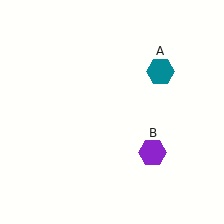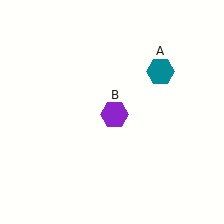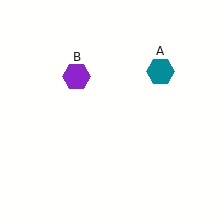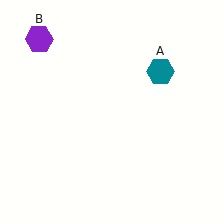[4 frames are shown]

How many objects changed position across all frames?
1 object changed position: purple hexagon (object B).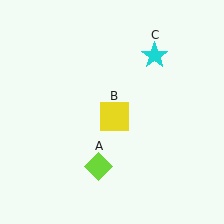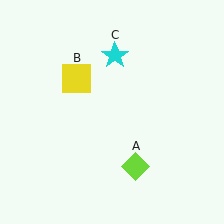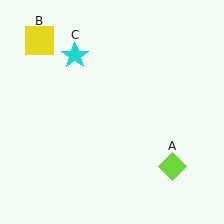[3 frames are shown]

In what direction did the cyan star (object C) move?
The cyan star (object C) moved left.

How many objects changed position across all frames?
3 objects changed position: lime diamond (object A), yellow square (object B), cyan star (object C).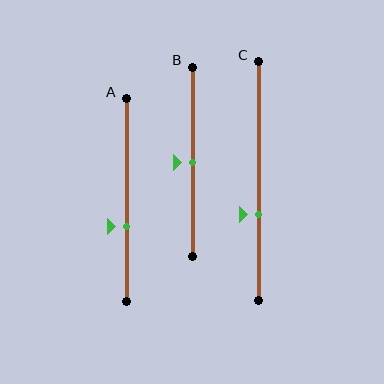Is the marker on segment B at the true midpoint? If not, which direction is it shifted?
Yes, the marker on segment B is at the true midpoint.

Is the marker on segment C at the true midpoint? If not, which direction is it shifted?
No, the marker on segment C is shifted downward by about 14% of the segment length.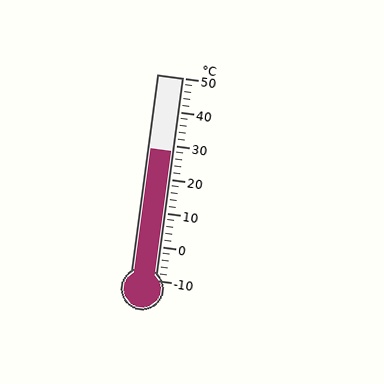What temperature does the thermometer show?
The thermometer shows approximately 28°C.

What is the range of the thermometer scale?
The thermometer scale ranges from -10°C to 50°C.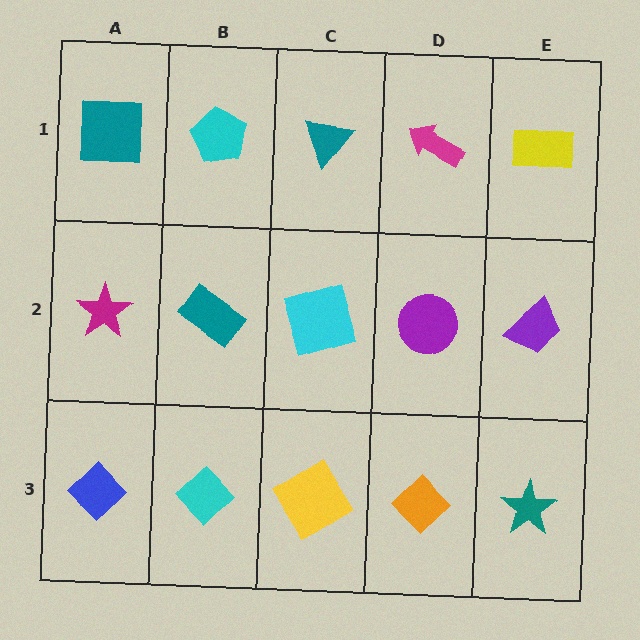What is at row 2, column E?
A purple trapezoid.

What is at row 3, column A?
A blue diamond.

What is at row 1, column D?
A magenta arrow.